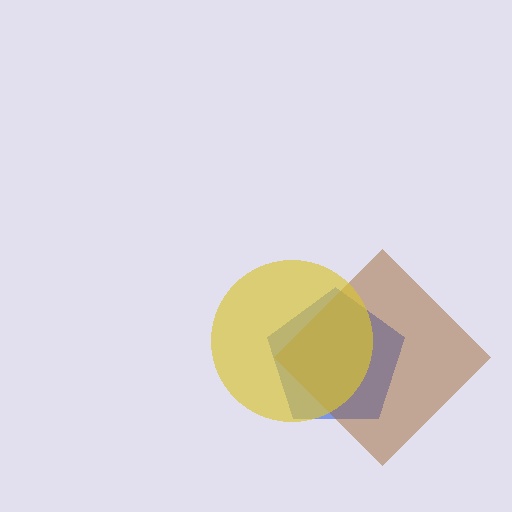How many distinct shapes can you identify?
There are 3 distinct shapes: a blue pentagon, a brown diamond, a yellow circle.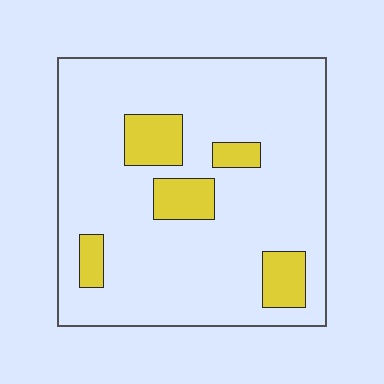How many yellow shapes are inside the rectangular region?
5.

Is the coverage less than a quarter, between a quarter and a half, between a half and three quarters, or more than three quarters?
Less than a quarter.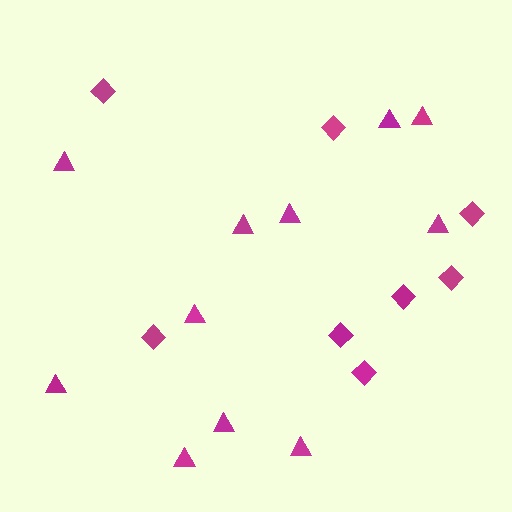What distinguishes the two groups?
There are 2 groups: one group of triangles (11) and one group of diamonds (8).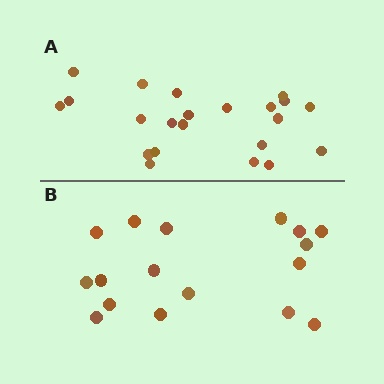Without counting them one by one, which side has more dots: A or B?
Region A (the top region) has more dots.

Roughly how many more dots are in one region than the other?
Region A has about 5 more dots than region B.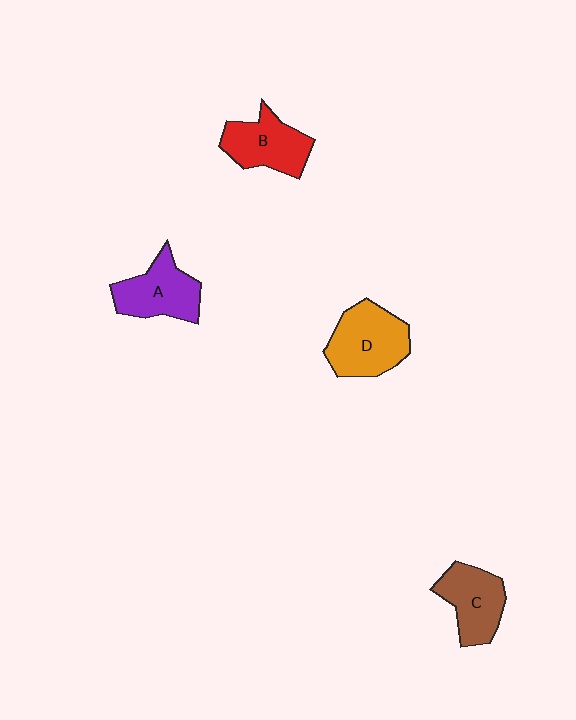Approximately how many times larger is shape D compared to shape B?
Approximately 1.2 times.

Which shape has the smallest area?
Shape C (brown).